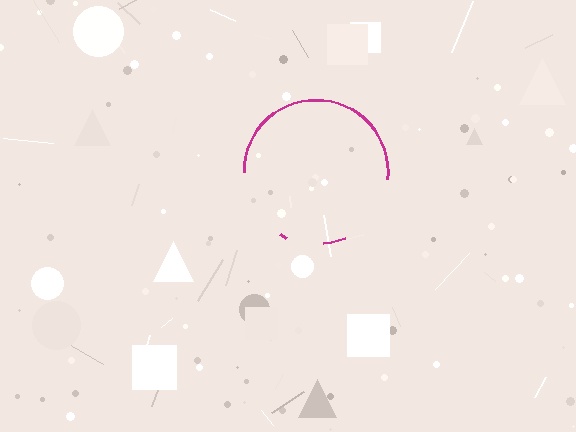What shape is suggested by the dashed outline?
The dashed outline suggests a circle.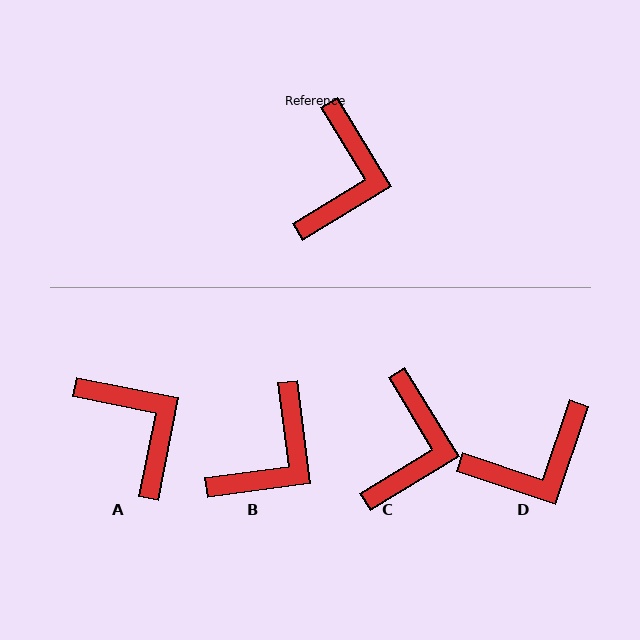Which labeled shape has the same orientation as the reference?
C.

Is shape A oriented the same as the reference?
No, it is off by about 47 degrees.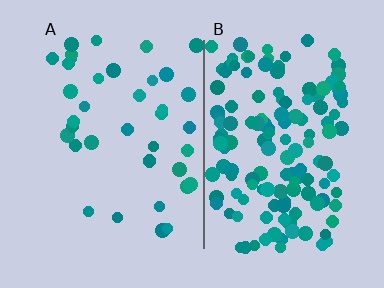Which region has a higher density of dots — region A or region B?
B (the right).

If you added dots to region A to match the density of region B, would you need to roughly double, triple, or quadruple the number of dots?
Approximately quadruple.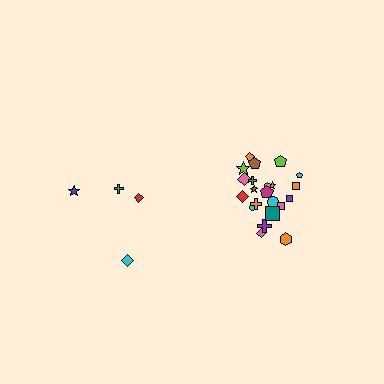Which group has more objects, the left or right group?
The right group.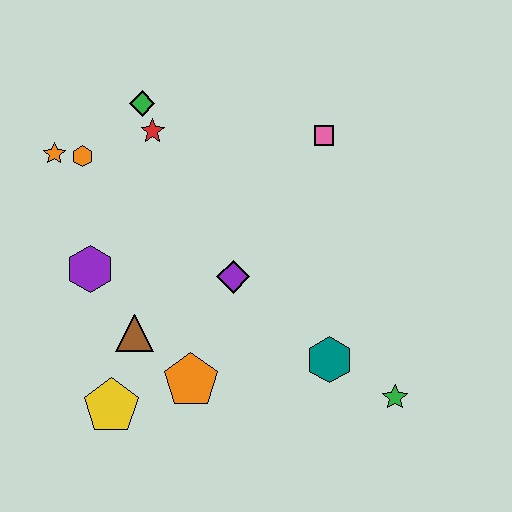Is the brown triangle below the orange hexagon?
Yes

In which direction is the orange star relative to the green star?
The orange star is to the left of the green star.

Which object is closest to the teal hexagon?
The green star is closest to the teal hexagon.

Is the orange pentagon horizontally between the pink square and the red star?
Yes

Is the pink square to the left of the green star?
Yes